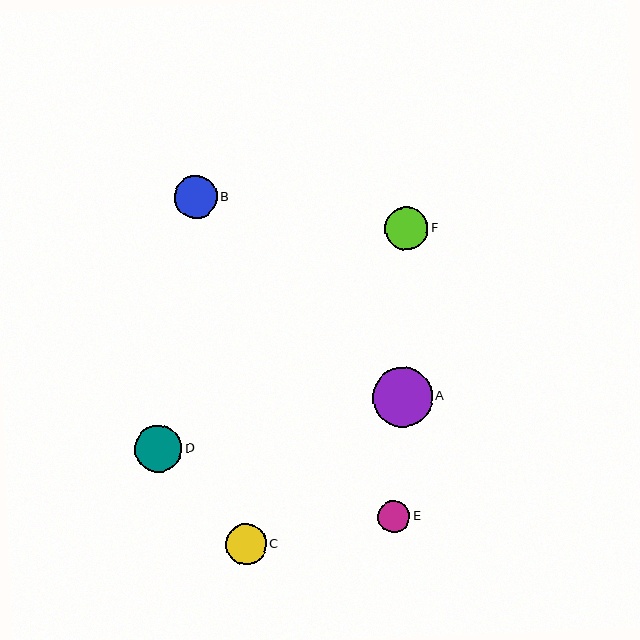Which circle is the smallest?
Circle E is the smallest with a size of approximately 32 pixels.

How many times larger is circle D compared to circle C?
Circle D is approximately 1.2 times the size of circle C.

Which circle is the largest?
Circle A is the largest with a size of approximately 60 pixels.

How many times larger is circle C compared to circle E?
Circle C is approximately 1.3 times the size of circle E.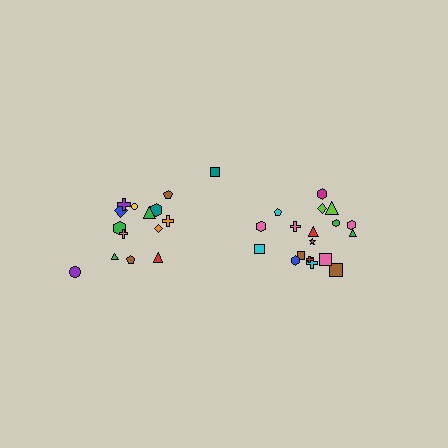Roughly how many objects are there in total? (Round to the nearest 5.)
Roughly 35 objects in total.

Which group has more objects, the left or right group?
The right group.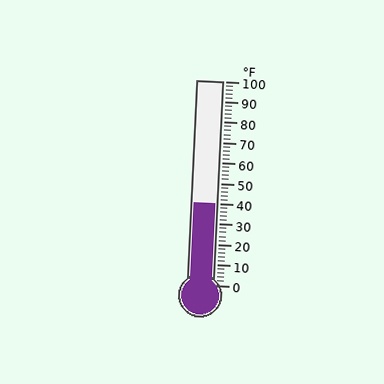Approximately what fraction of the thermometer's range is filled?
The thermometer is filled to approximately 40% of its range.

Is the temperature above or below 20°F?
The temperature is above 20°F.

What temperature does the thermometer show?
The thermometer shows approximately 40°F.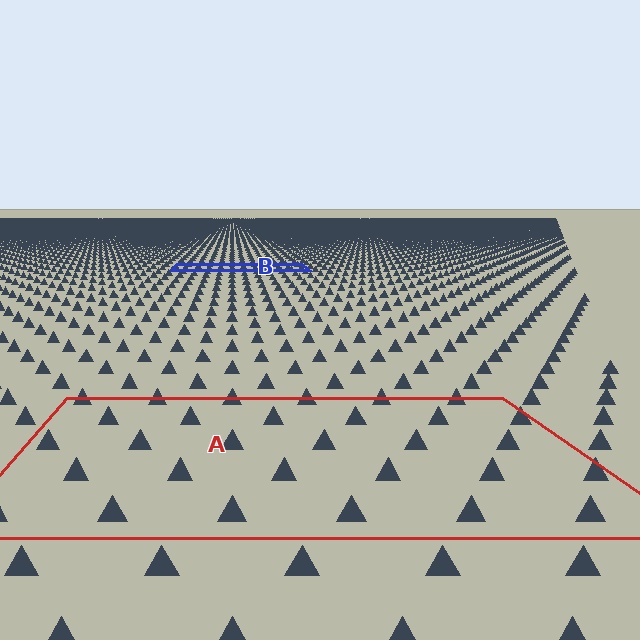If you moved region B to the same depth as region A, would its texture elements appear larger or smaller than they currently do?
They would appear larger. At a closer depth, the same texture elements are projected at a bigger on-screen size.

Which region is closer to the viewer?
Region A is closer. The texture elements there are larger and more spread out.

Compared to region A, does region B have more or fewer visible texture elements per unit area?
Region B has more texture elements per unit area — they are packed more densely because it is farther away.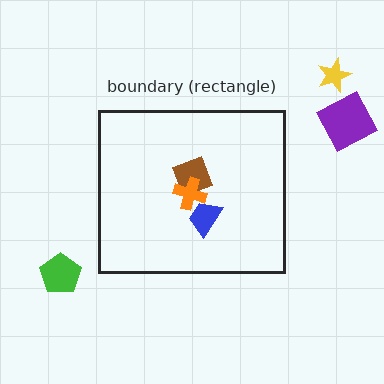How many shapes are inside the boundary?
3 inside, 3 outside.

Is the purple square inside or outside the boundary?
Outside.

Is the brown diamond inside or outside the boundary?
Inside.